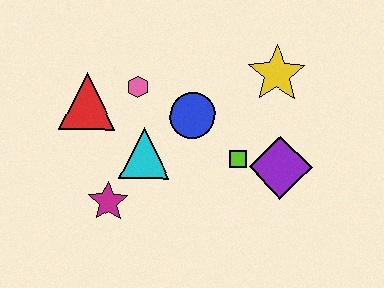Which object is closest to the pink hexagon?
The red triangle is closest to the pink hexagon.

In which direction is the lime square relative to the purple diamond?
The lime square is to the left of the purple diamond.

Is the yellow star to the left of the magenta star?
No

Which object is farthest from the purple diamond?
The red triangle is farthest from the purple diamond.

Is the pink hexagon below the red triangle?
No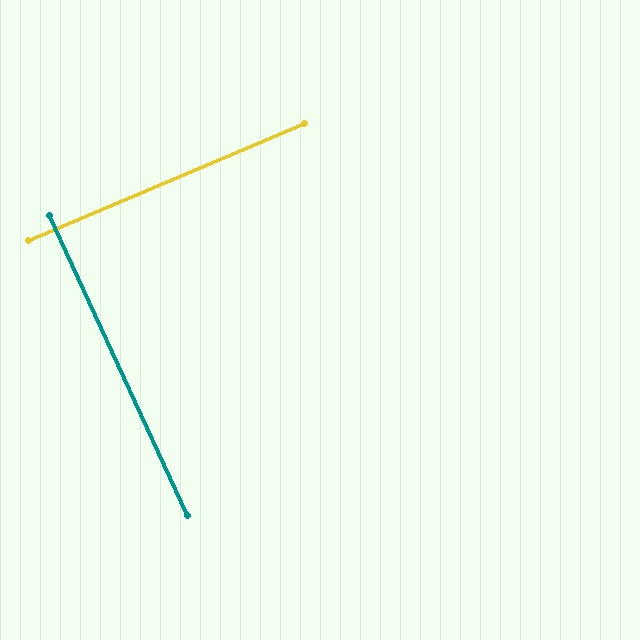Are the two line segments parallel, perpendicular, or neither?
Perpendicular — they meet at approximately 88°.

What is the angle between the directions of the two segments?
Approximately 88 degrees.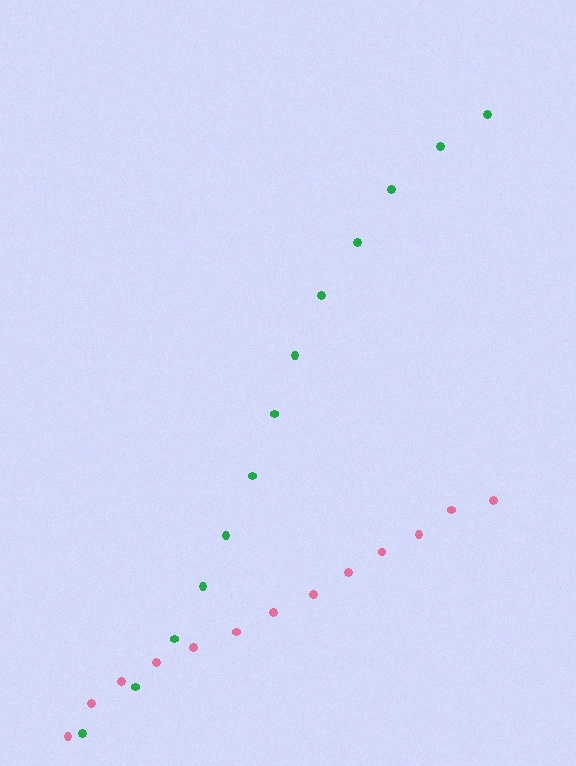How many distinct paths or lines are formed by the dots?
There are 2 distinct paths.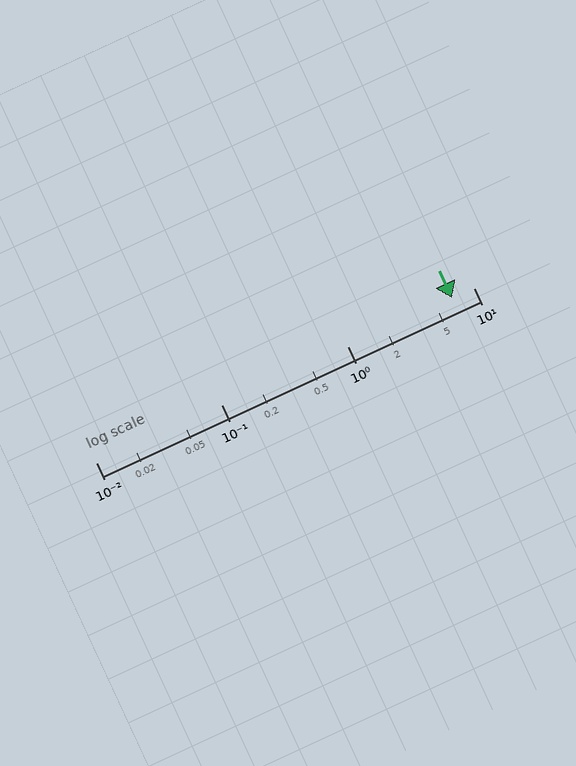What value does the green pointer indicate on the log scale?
The pointer indicates approximately 6.8.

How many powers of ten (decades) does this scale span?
The scale spans 3 decades, from 0.01 to 10.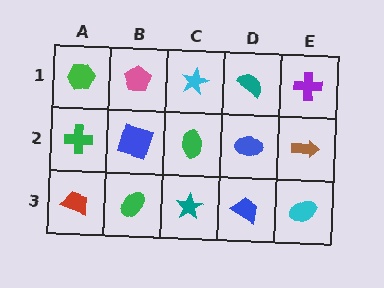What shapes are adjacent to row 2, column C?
A cyan star (row 1, column C), a teal star (row 3, column C), a blue square (row 2, column B), a blue ellipse (row 2, column D).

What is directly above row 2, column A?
A green hexagon.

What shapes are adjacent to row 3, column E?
A brown arrow (row 2, column E), a blue trapezoid (row 3, column D).